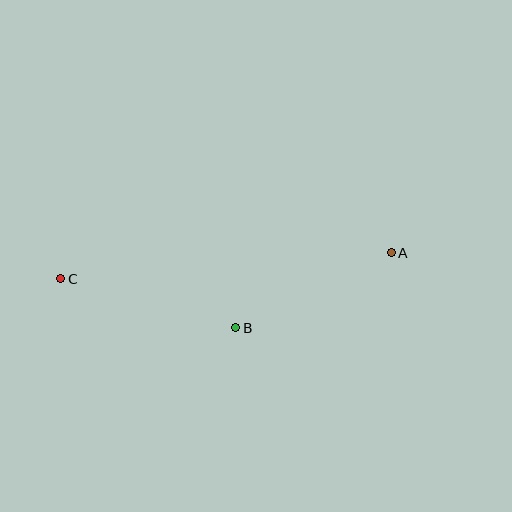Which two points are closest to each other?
Points A and B are closest to each other.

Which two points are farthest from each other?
Points A and C are farthest from each other.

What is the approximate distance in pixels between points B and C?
The distance between B and C is approximately 181 pixels.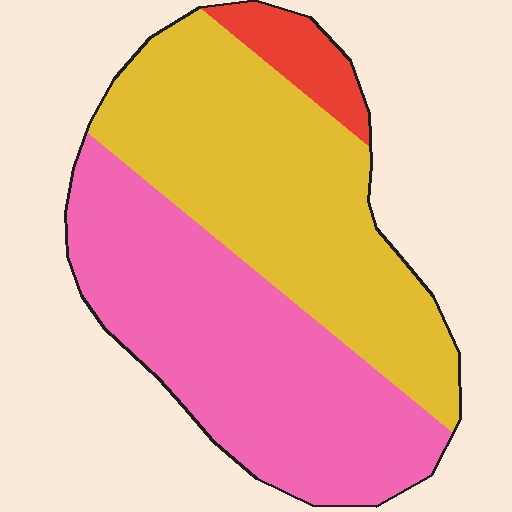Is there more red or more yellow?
Yellow.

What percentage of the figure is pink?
Pink takes up about one half (1/2) of the figure.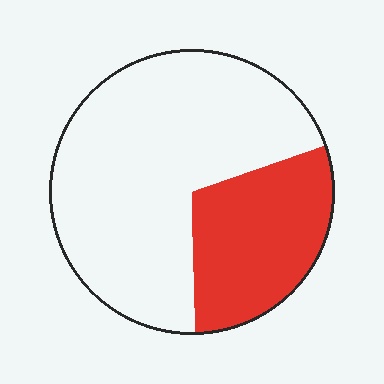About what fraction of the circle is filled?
About one third (1/3).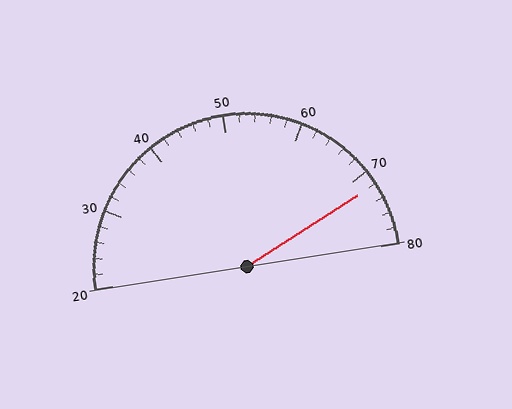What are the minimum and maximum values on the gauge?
The gauge ranges from 20 to 80.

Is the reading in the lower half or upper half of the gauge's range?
The reading is in the upper half of the range (20 to 80).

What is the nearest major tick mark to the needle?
The nearest major tick mark is 70.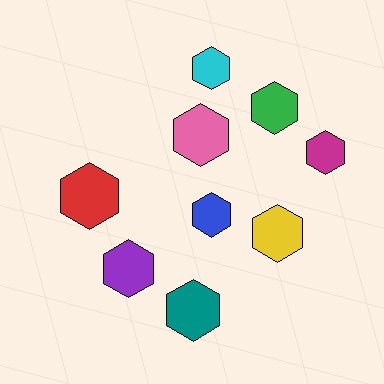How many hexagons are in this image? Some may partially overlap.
There are 9 hexagons.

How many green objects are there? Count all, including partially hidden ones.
There is 1 green object.